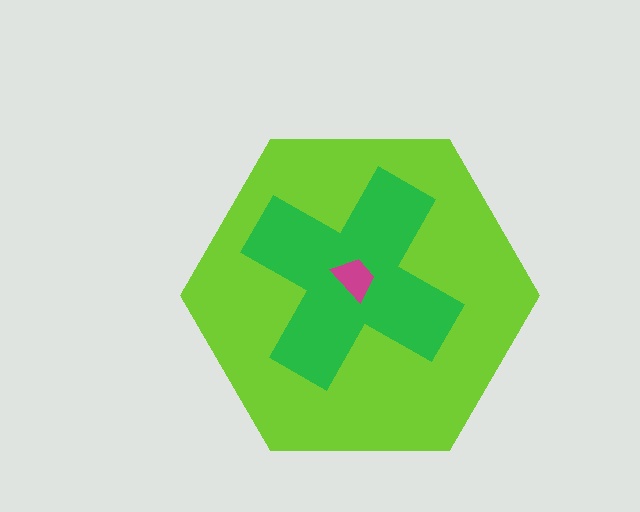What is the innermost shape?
The magenta trapezoid.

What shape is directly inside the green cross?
The magenta trapezoid.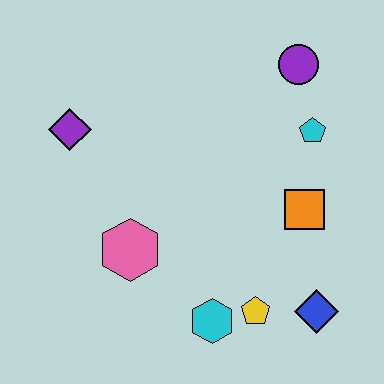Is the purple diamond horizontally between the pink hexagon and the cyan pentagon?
No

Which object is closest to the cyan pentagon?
The purple circle is closest to the cyan pentagon.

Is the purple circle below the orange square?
No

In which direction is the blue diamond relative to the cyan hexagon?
The blue diamond is to the right of the cyan hexagon.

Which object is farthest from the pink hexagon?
The purple circle is farthest from the pink hexagon.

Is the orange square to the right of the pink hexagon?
Yes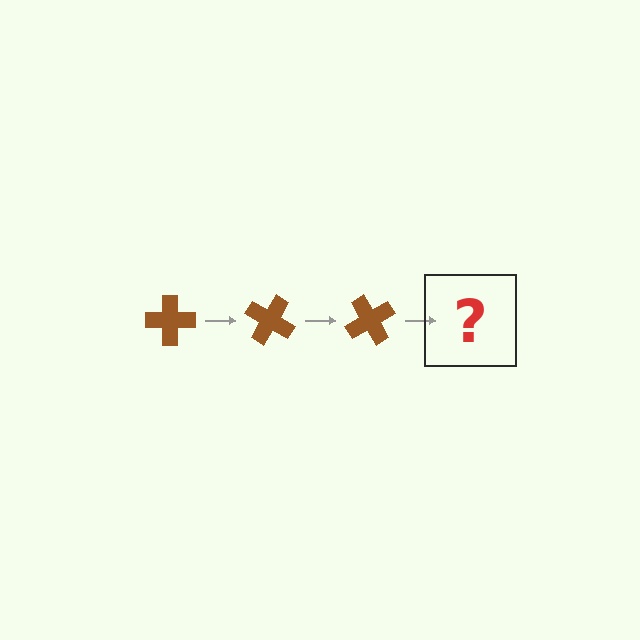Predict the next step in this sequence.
The next step is a brown cross rotated 90 degrees.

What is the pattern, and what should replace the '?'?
The pattern is that the cross rotates 30 degrees each step. The '?' should be a brown cross rotated 90 degrees.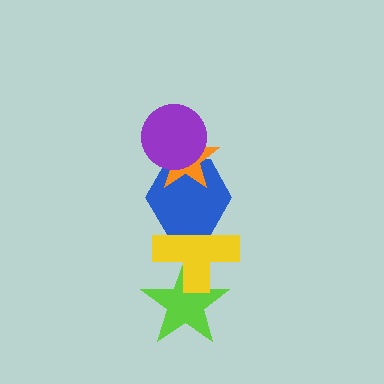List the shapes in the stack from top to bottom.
From top to bottom: the purple circle, the orange star, the blue hexagon, the yellow cross, the lime star.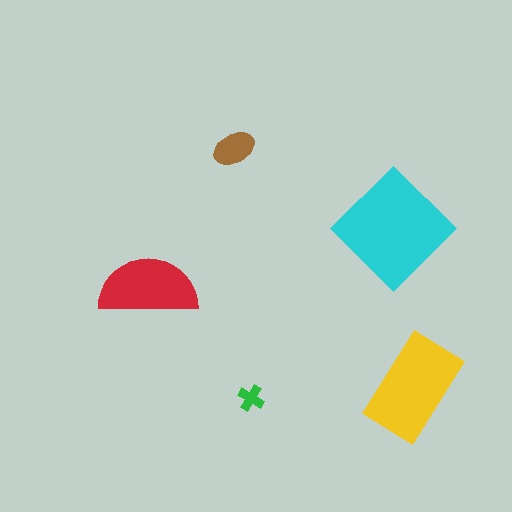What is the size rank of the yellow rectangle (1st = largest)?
2nd.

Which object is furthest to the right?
The yellow rectangle is rightmost.